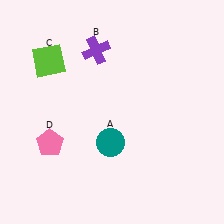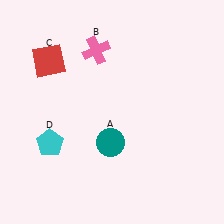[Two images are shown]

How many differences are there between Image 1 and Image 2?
There are 3 differences between the two images.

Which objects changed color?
B changed from purple to pink. C changed from lime to red. D changed from pink to cyan.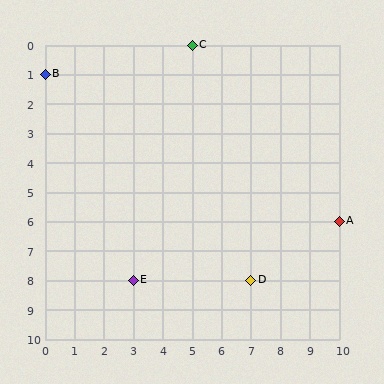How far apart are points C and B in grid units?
Points C and B are 5 columns and 1 row apart (about 5.1 grid units diagonally).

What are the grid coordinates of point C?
Point C is at grid coordinates (5, 0).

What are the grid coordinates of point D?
Point D is at grid coordinates (7, 8).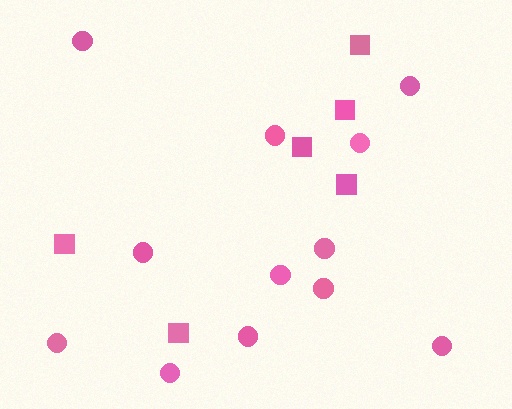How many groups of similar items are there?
There are 2 groups: one group of circles (12) and one group of squares (6).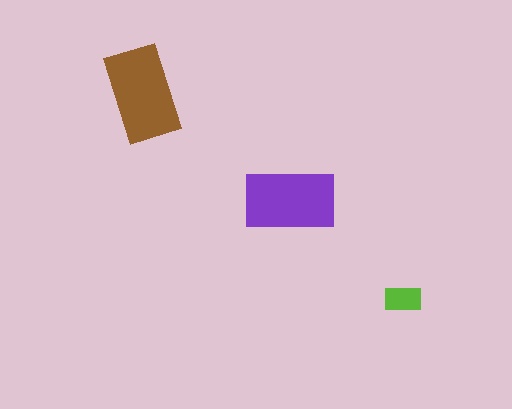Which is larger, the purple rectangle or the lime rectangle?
The purple one.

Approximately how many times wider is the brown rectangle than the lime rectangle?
About 2.5 times wider.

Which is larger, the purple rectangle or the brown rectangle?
The brown one.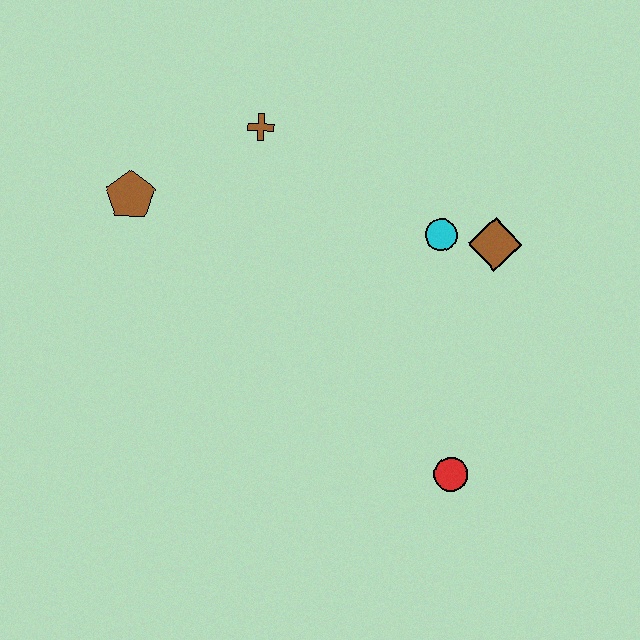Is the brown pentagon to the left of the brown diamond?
Yes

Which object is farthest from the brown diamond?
The brown pentagon is farthest from the brown diamond.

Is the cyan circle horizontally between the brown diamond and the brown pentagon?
Yes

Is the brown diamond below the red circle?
No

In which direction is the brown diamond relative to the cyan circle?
The brown diamond is to the right of the cyan circle.